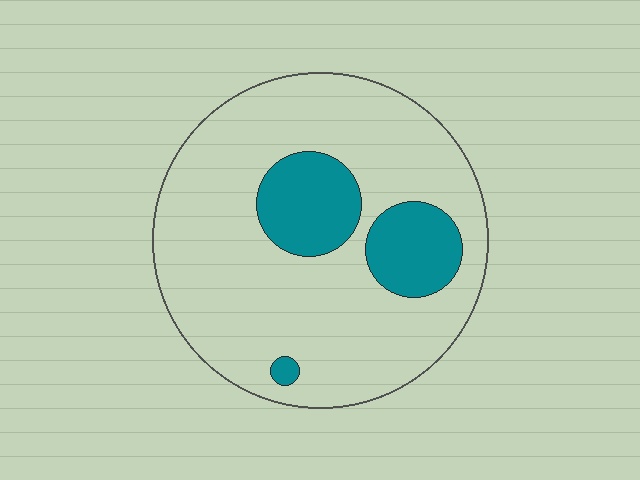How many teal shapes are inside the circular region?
3.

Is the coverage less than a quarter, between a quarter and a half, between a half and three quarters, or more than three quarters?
Less than a quarter.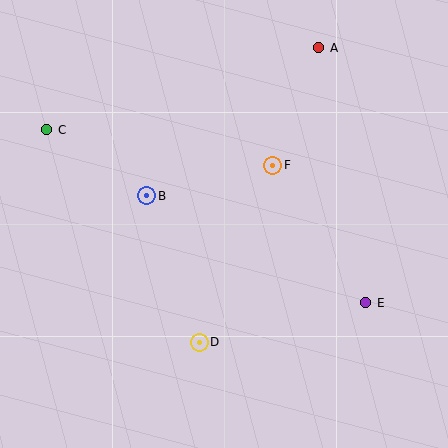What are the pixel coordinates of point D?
Point D is at (199, 342).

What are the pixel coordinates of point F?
Point F is at (273, 165).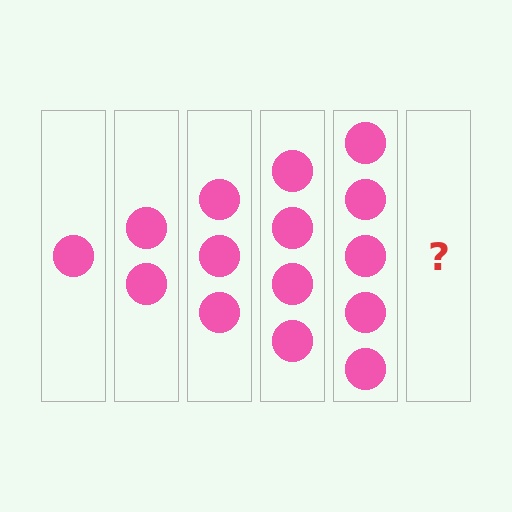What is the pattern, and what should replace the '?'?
The pattern is that each step adds one more circle. The '?' should be 6 circles.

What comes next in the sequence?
The next element should be 6 circles.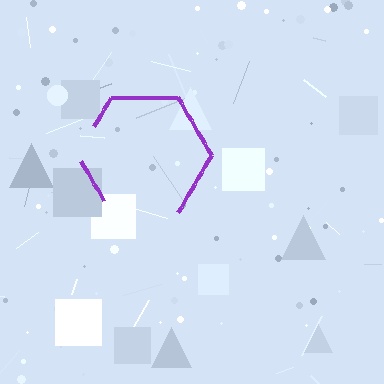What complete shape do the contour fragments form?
The contour fragments form a hexagon.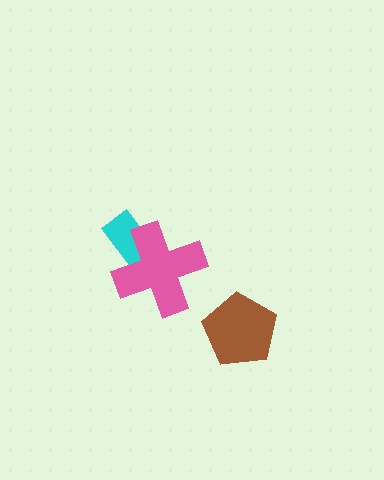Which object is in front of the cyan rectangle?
The pink cross is in front of the cyan rectangle.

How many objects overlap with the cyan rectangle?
1 object overlaps with the cyan rectangle.